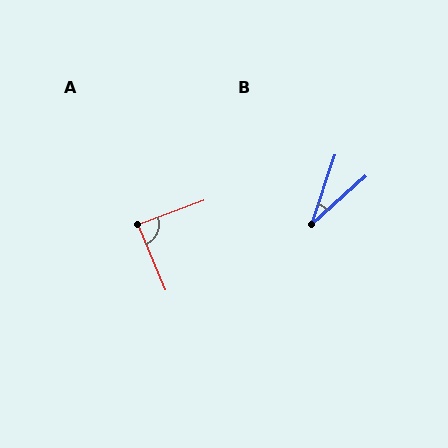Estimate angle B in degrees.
Approximately 30 degrees.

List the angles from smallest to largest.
B (30°), A (87°).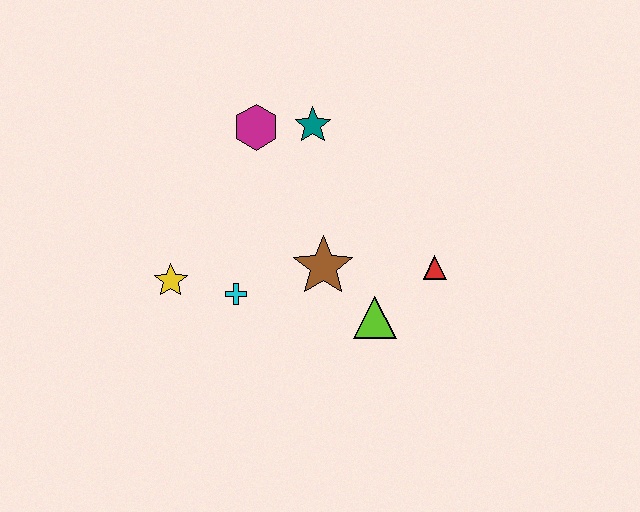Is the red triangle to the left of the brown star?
No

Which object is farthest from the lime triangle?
The magenta hexagon is farthest from the lime triangle.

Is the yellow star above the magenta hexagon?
No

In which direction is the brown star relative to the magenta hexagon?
The brown star is below the magenta hexagon.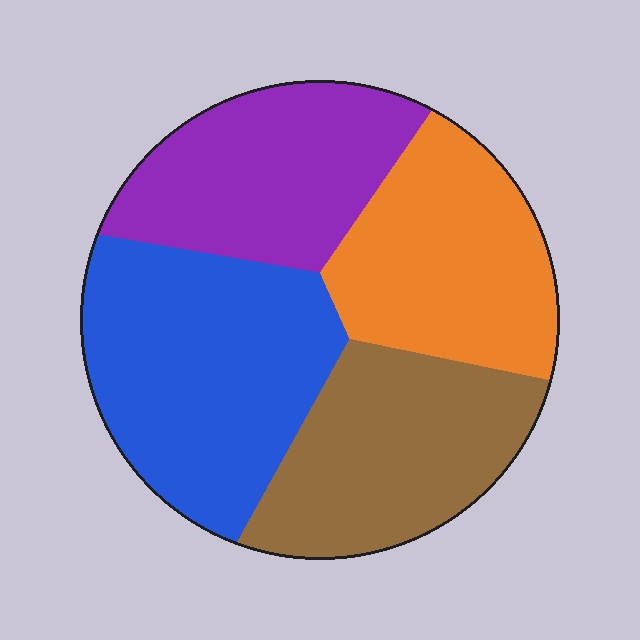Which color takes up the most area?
Blue, at roughly 30%.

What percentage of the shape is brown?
Brown takes up about one quarter (1/4) of the shape.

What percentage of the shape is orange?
Orange covers 23% of the shape.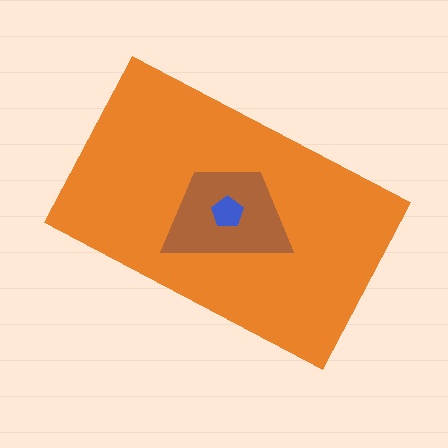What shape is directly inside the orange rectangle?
The brown trapezoid.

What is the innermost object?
The blue pentagon.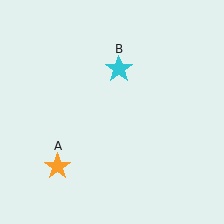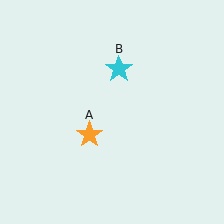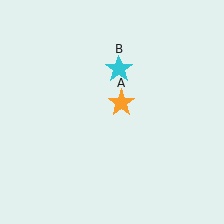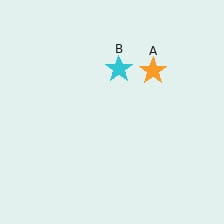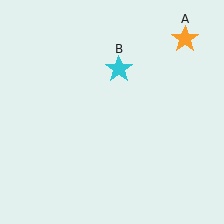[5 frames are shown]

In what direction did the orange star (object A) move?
The orange star (object A) moved up and to the right.